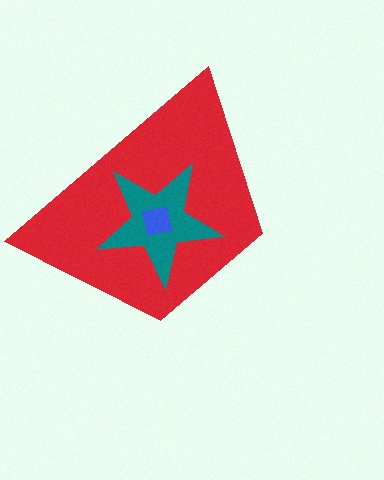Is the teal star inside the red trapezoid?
Yes.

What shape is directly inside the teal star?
The blue square.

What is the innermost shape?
The blue square.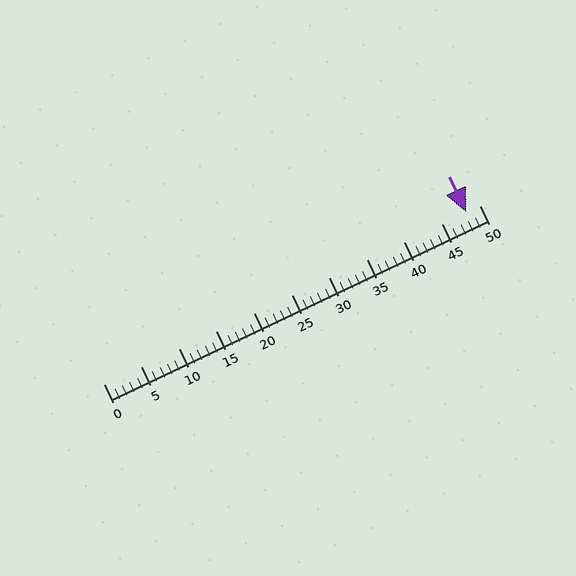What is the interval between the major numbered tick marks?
The major tick marks are spaced 5 units apart.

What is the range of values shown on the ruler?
The ruler shows values from 0 to 50.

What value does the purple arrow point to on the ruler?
The purple arrow points to approximately 48.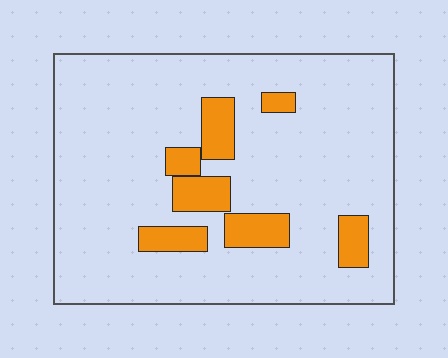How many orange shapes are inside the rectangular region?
7.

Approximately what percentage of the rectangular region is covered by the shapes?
Approximately 15%.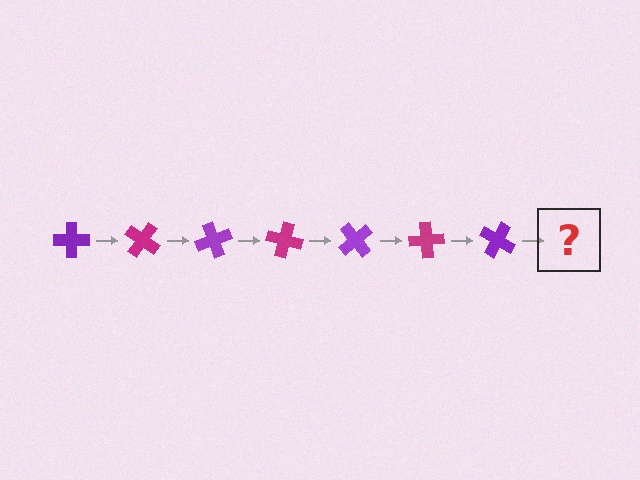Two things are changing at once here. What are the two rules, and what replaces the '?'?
The two rules are that it rotates 35 degrees each step and the color cycles through purple and magenta. The '?' should be a magenta cross, rotated 245 degrees from the start.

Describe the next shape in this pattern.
It should be a magenta cross, rotated 245 degrees from the start.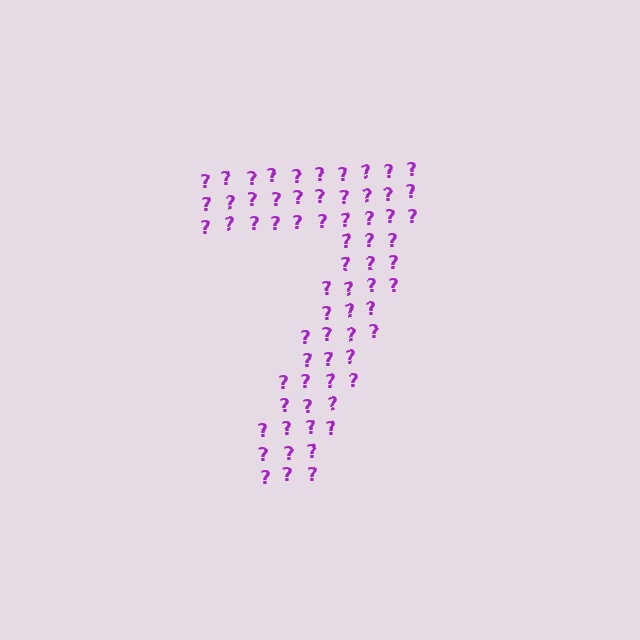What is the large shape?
The large shape is the digit 7.